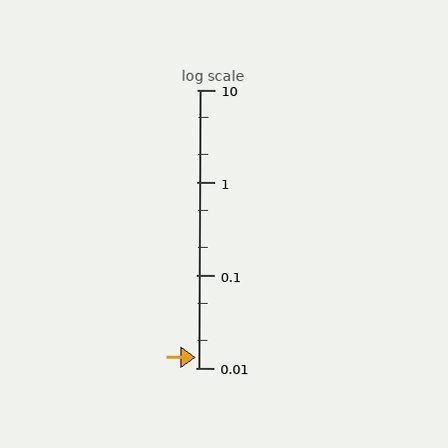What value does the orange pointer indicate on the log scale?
The pointer indicates approximately 0.013.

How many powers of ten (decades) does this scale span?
The scale spans 3 decades, from 0.01 to 10.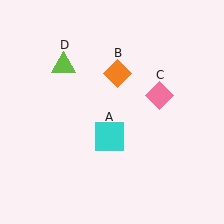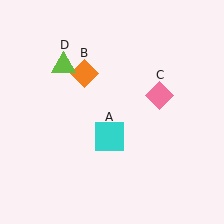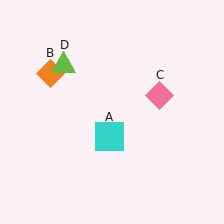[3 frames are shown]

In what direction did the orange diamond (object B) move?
The orange diamond (object B) moved left.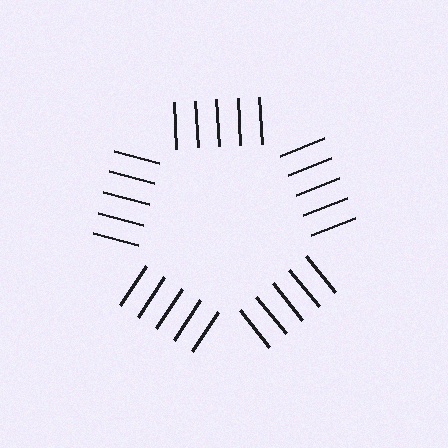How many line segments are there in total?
25 — 5 along each of the 5 edges.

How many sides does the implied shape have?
5 sides — the line-ends trace a pentagon.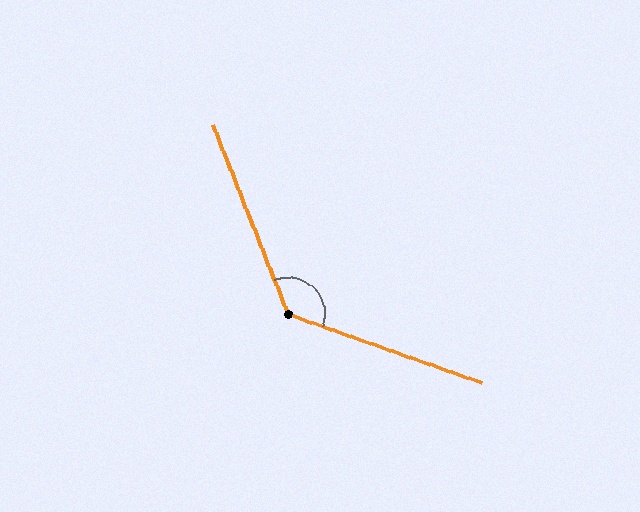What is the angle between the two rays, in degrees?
Approximately 131 degrees.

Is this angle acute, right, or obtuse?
It is obtuse.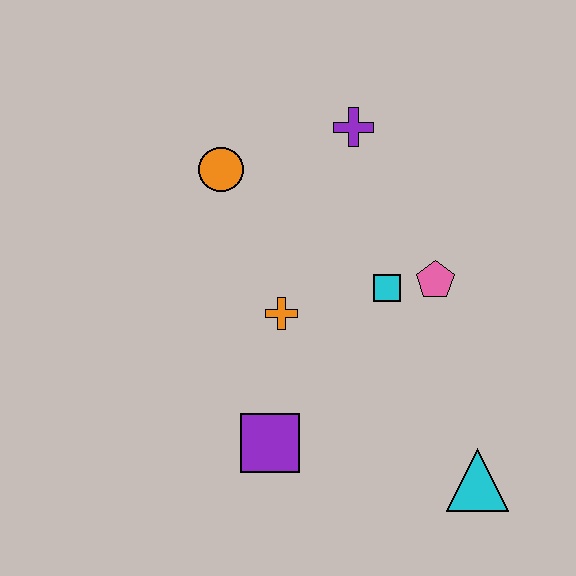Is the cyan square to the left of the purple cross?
No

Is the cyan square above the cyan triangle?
Yes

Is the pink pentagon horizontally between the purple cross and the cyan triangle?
Yes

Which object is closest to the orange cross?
The cyan square is closest to the orange cross.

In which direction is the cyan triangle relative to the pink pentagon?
The cyan triangle is below the pink pentagon.